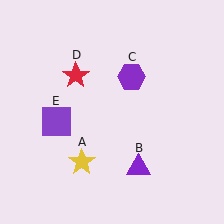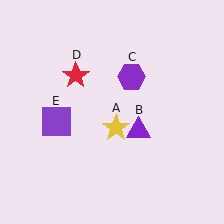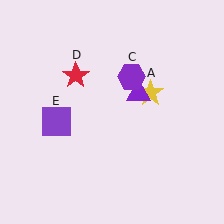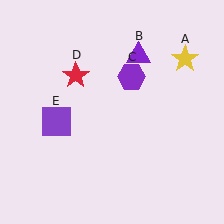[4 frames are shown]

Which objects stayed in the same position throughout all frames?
Purple hexagon (object C) and red star (object D) and purple square (object E) remained stationary.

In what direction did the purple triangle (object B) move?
The purple triangle (object B) moved up.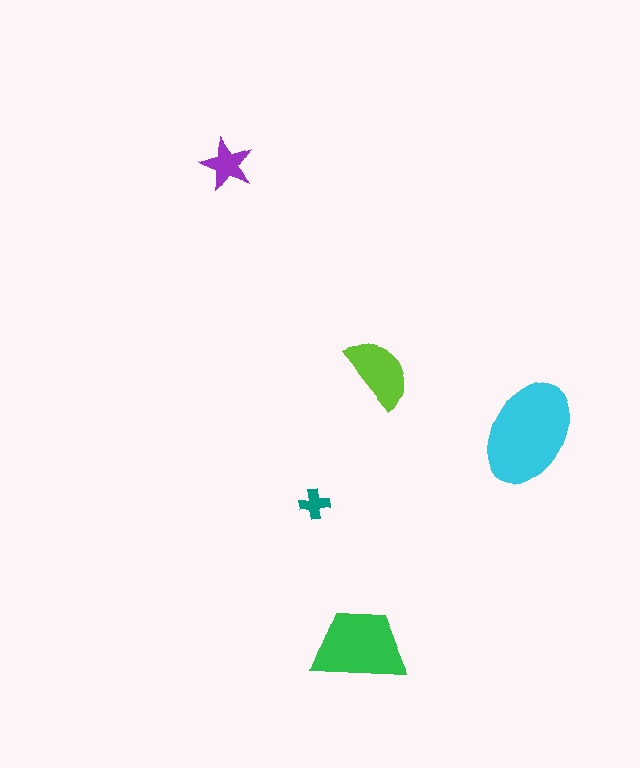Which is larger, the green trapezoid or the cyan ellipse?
The cyan ellipse.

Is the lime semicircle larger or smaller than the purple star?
Larger.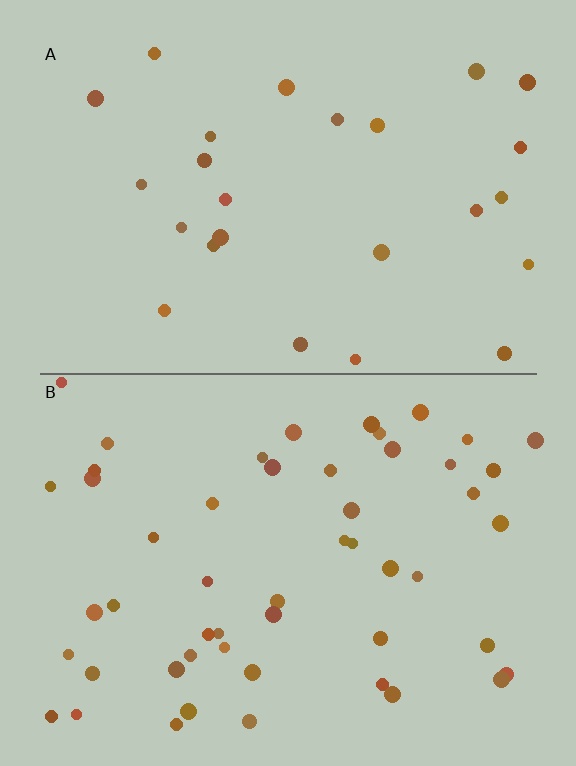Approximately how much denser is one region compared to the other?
Approximately 2.1× — region B over region A.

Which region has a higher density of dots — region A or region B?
B (the bottom).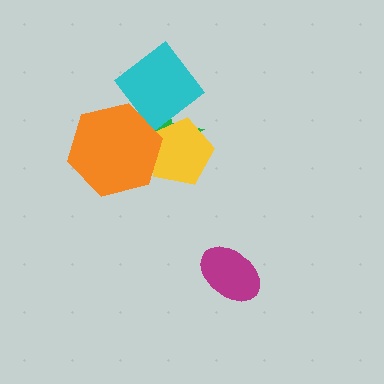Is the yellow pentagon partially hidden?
Yes, it is partially covered by another shape.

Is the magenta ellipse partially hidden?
No, no other shape covers it.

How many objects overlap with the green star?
3 objects overlap with the green star.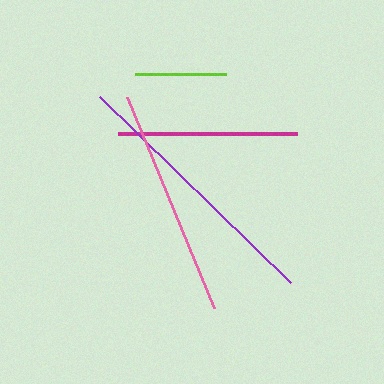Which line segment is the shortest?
The lime line is the shortest at approximately 91 pixels.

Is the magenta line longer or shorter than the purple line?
The purple line is longer than the magenta line.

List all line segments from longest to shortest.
From longest to shortest: purple, pink, magenta, lime.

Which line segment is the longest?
The purple line is the longest at approximately 267 pixels.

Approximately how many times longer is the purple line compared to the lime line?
The purple line is approximately 2.9 times the length of the lime line.